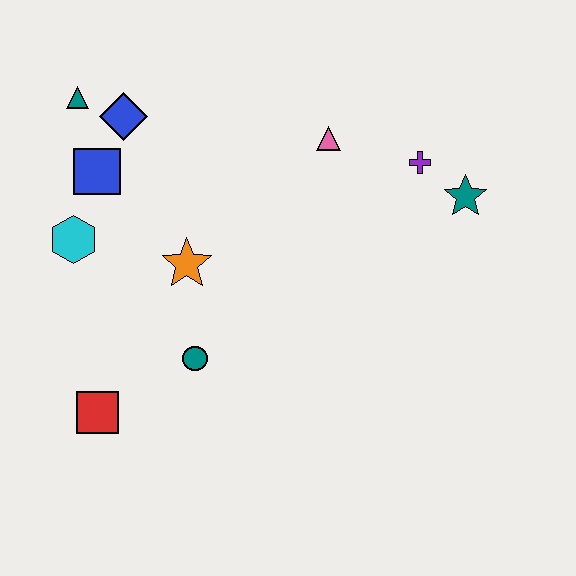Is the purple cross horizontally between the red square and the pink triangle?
No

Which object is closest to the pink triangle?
The purple cross is closest to the pink triangle.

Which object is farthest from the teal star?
The red square is farthest from the teal star.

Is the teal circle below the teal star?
Yes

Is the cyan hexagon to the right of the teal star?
No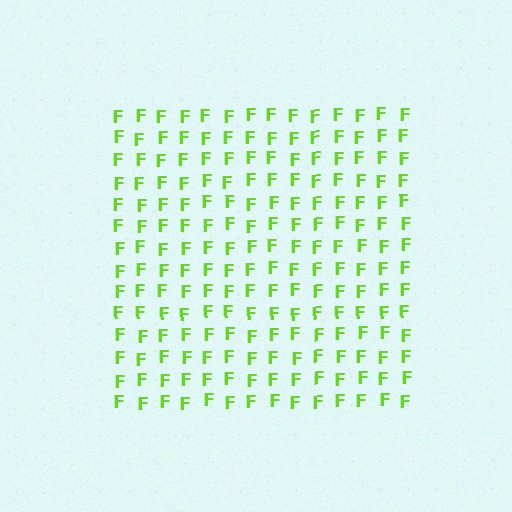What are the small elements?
The small elements are letter F's.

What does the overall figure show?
The overall figure shows a square.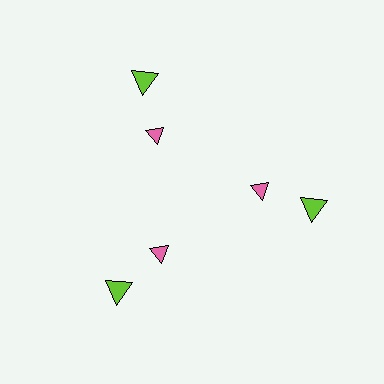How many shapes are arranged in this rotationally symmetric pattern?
There are 6 shapes, arranged in 3 groups of 2.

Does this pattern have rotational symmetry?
Yes, this pattern has 3-fold rotational symmetry. It looks the same after rotating 120 degrees around the center.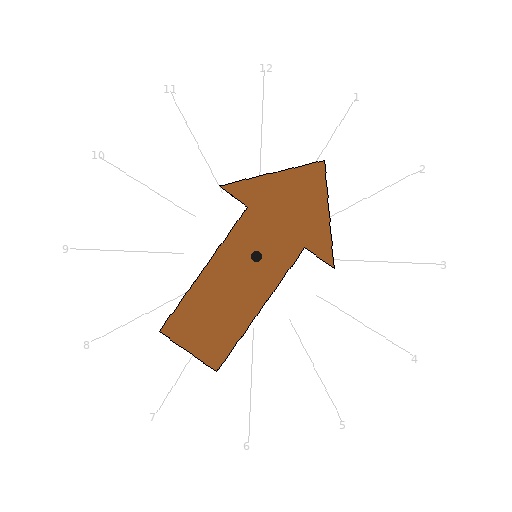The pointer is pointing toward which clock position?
Roughly 1 o'clock.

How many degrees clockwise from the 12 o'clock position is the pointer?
Approximately 33 degrees.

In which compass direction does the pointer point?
Northeast.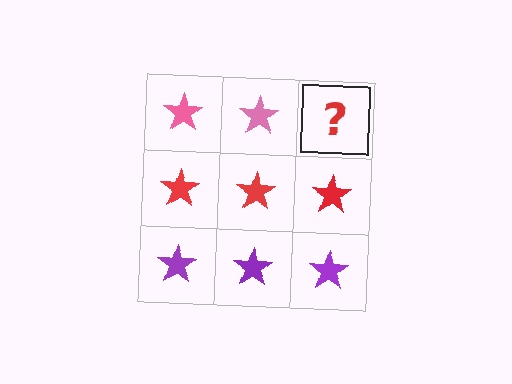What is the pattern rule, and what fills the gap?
The rule is that each row has a consistent color. The gap should be filled with a pink star.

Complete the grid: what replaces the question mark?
The question mark should be replaced with a pink star.